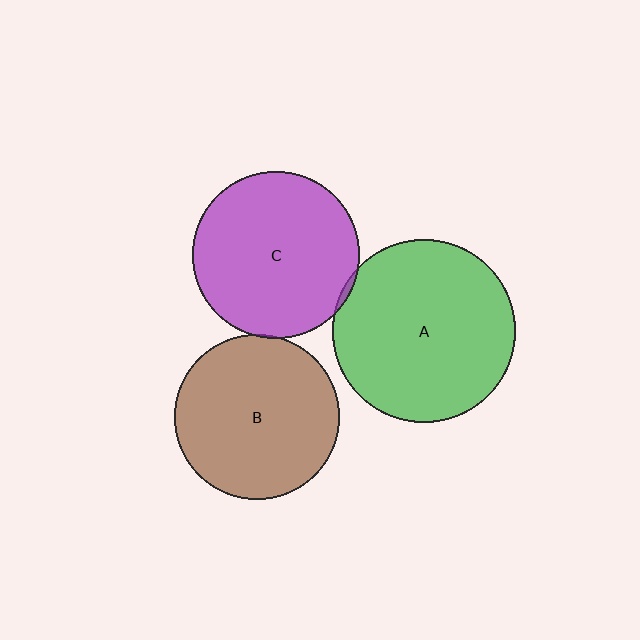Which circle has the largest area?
Circle A (green).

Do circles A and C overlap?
Yes.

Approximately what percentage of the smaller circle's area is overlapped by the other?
Approximately 5%.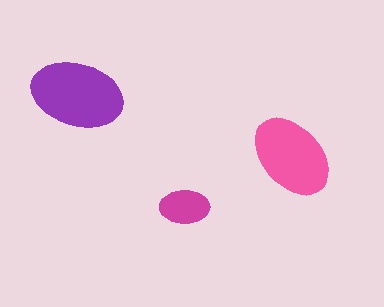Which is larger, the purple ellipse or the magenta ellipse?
The purple one.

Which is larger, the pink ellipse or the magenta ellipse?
The pink one.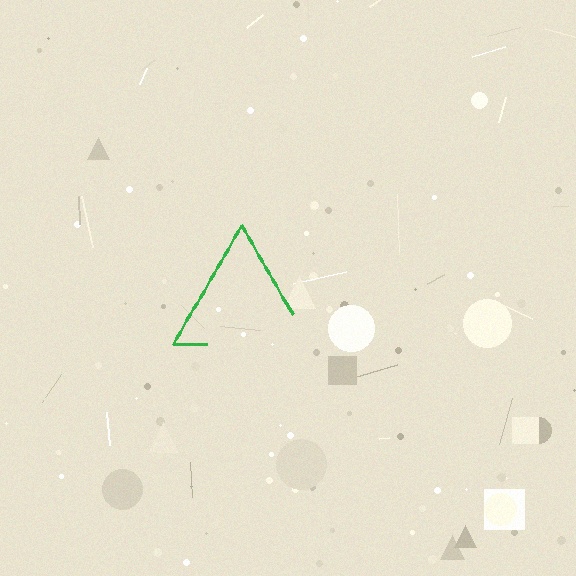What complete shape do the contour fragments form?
The contour fragments form a triangle.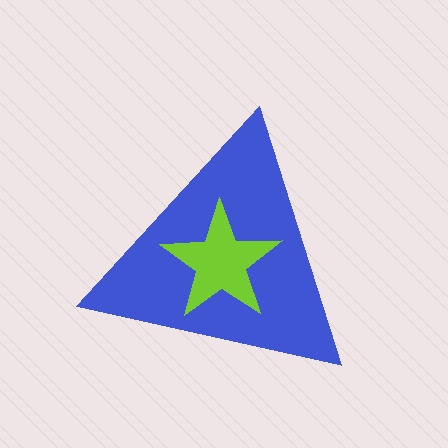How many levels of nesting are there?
2.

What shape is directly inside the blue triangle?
The lime star.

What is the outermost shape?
The blue triangle.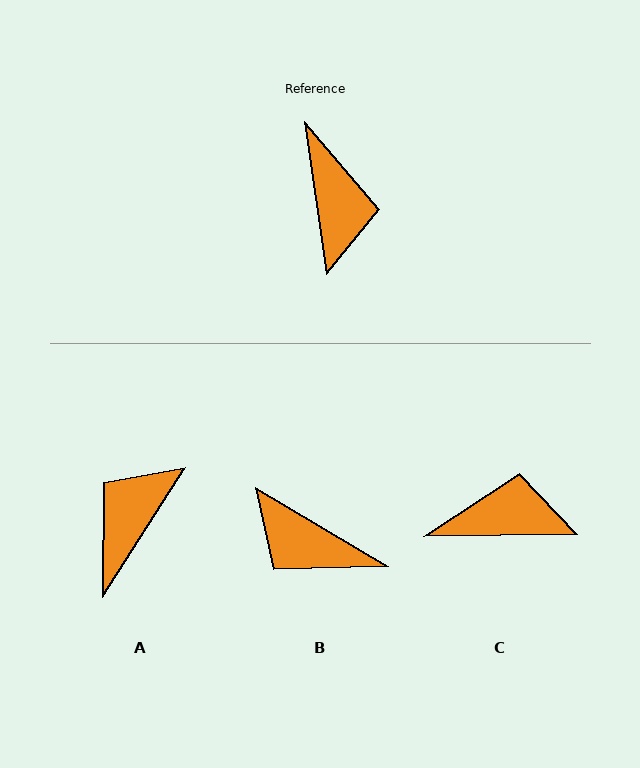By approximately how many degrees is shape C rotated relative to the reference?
Approximately 83 degrees counter-clockwise.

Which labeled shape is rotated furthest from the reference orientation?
A, about 139 degrees away.